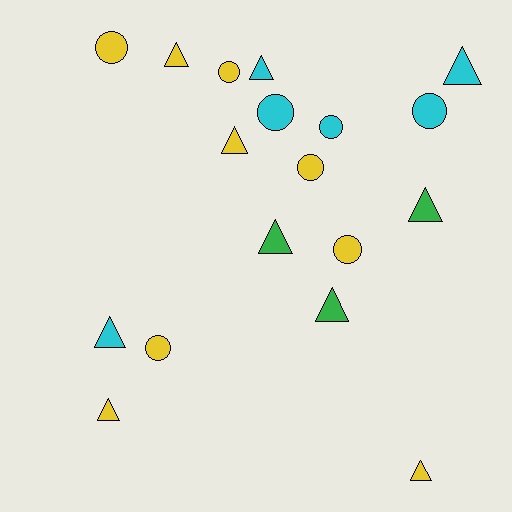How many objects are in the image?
There are 18 objects.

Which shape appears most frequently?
Triangle, with 10 objects.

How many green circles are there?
There are no green circles.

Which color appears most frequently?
Yellow, with 9 objects.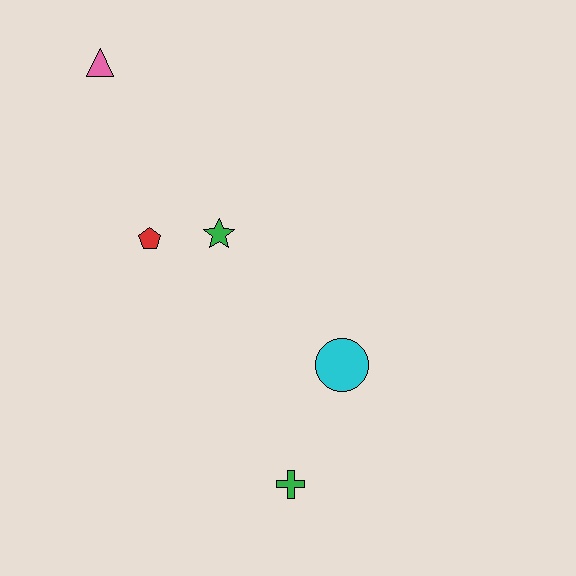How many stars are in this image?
There is 1 star.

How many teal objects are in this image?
There are no teal objects.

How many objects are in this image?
There are 5 objects.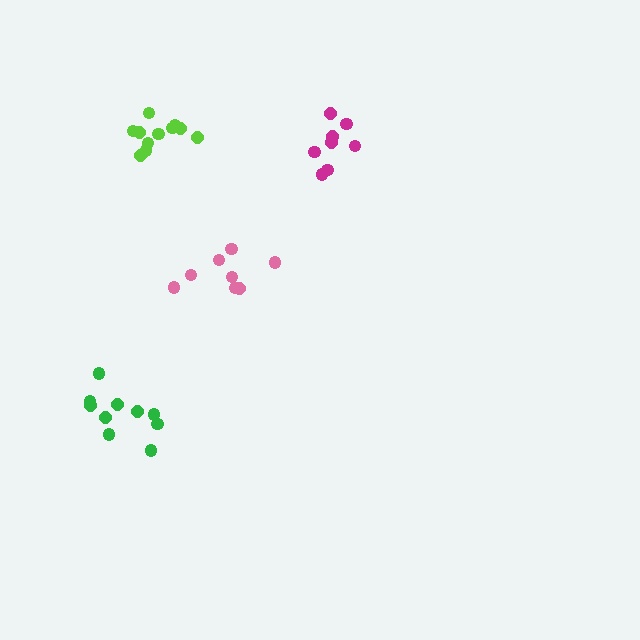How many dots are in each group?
Group 1: 8 dots, Group 2: 11 dots, Group 3: 10 dots, Group 4: 8 dots (37 total).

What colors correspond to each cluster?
The clusters are colored: magenta, lime, green, pink.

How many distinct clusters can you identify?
There are 4 distinct clusters.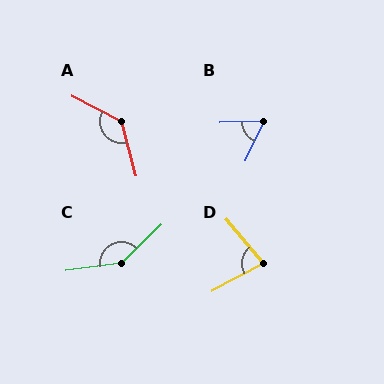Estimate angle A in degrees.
Approximately 132 degrees.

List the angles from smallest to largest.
B (63°), D (78°), A (132°), C (144°).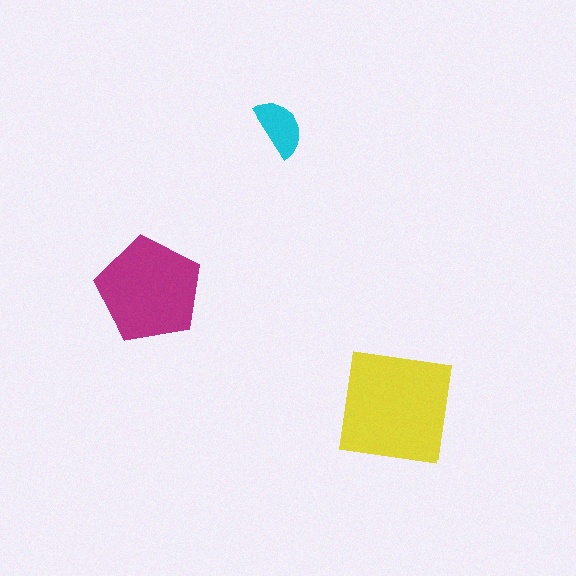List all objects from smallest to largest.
The cyan semicircle, the magenta pentagon, the yellow square.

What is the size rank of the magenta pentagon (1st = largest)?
2nd.